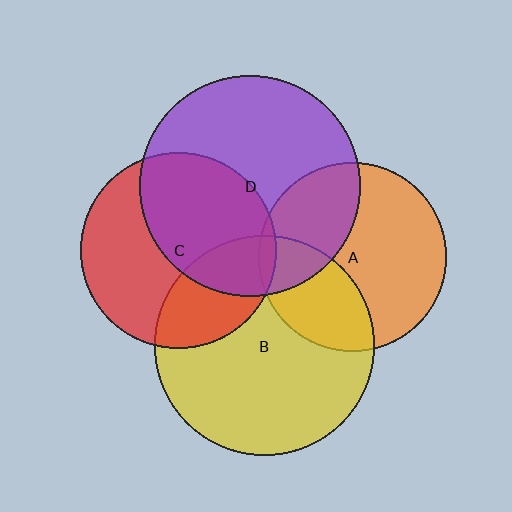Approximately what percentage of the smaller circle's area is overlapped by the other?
Approximately 15%.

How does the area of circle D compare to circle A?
Approximately 1.4 times.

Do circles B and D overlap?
Yes.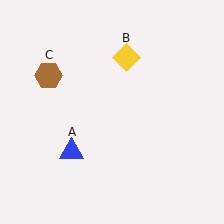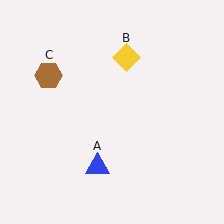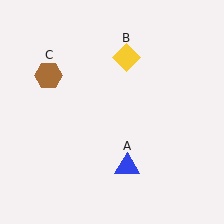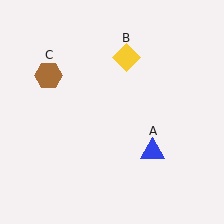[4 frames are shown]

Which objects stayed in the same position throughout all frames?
Yellow diamond (object B) and brown hexagon (object C) remained stationary.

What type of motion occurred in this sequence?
The blue triangle (object A) rotated counterclockwise around the center of the scene.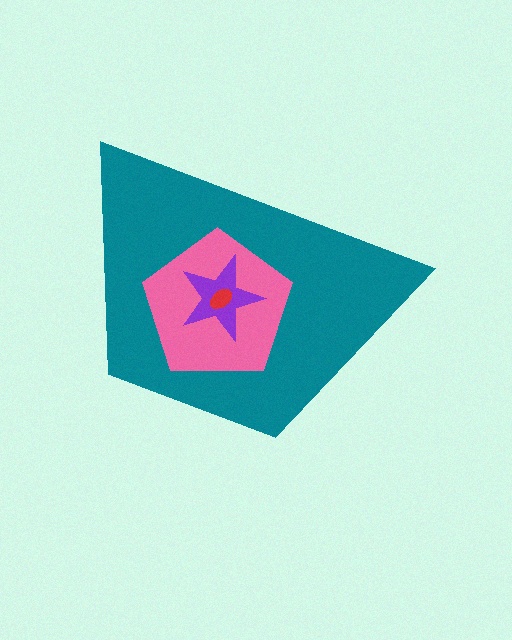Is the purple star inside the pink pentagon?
Yes.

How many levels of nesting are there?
4.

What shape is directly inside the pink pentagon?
The purple star.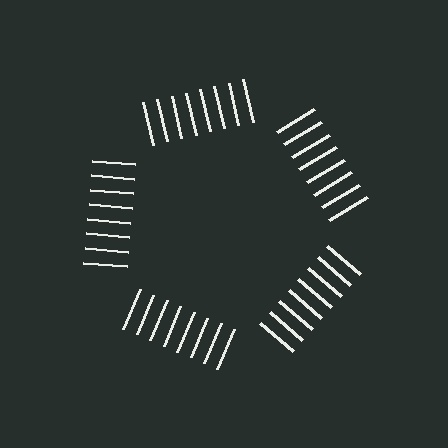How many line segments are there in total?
40 — 8 along each of the 5 edges.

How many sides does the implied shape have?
5 sides — the line-ends trace a pentagon.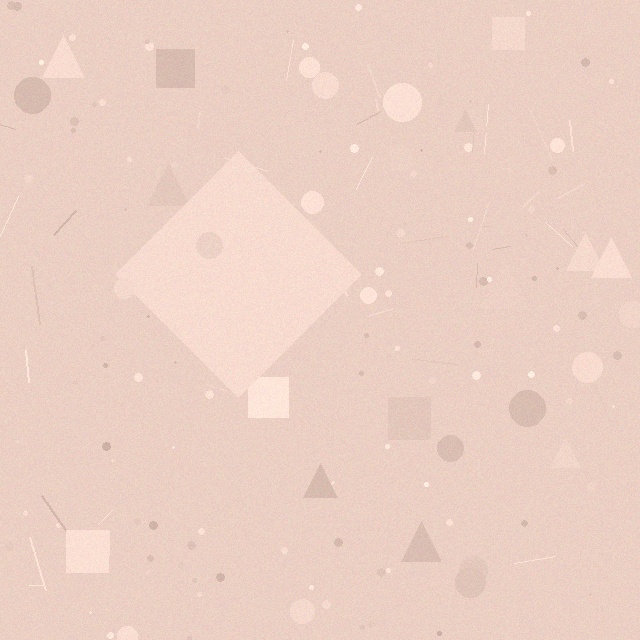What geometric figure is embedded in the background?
A diamond is embedded in the background.